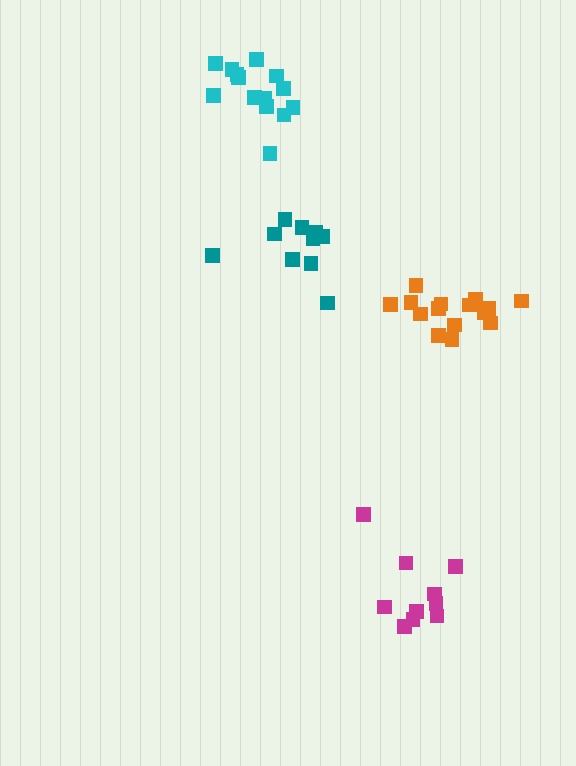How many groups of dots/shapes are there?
There are 4 groups.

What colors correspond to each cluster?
The clusters are colored: magenta, cyan, teal, orange.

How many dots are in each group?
Group 1: 10 dots, Group 2: 14 dots, Group 3: 10 dots, Group 4: 15 dots (49 total).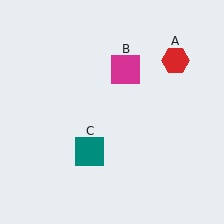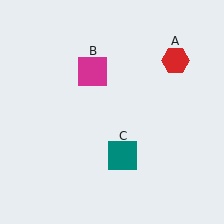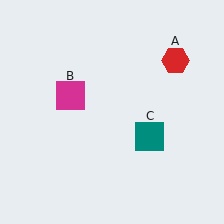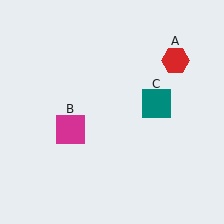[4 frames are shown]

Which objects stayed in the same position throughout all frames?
Red hexagon (object A) remained stationary.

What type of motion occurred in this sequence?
The magenta square (object B), teal square (object C) rotated counterclockwise around the center of the scene.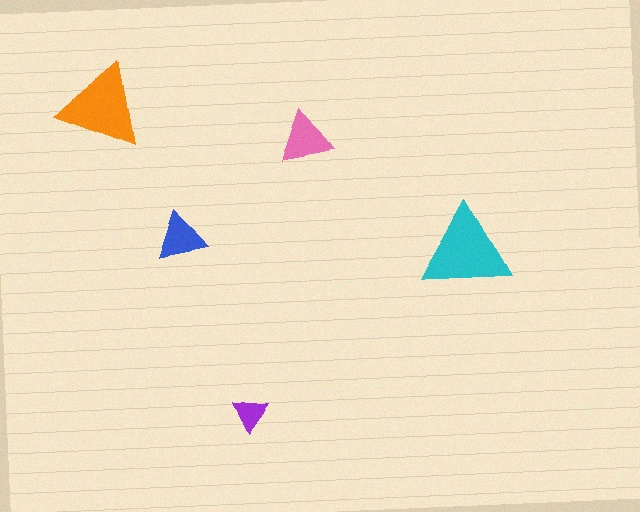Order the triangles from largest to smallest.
the cyan one, the orange one, the pink one, the blue one, the purple one.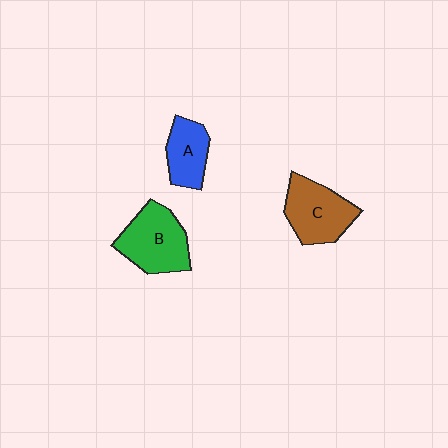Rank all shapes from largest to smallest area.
From largest to smallest: B (green), C (brown), A (blue).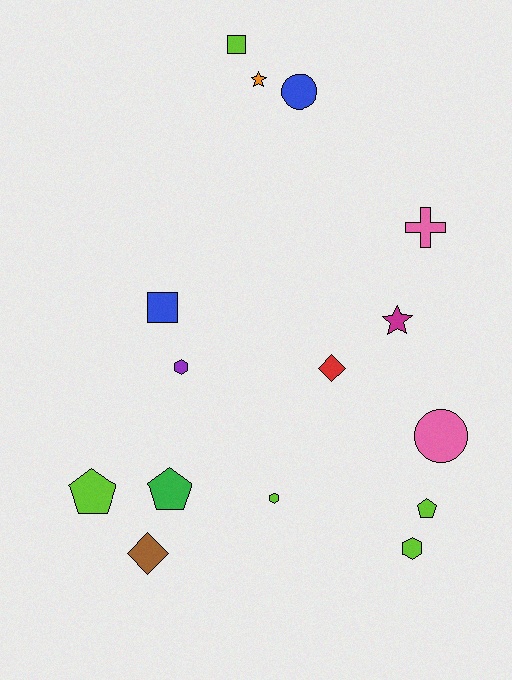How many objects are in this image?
There are 15 objects.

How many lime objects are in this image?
There are 5 lime objects.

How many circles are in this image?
There are 2 circles.